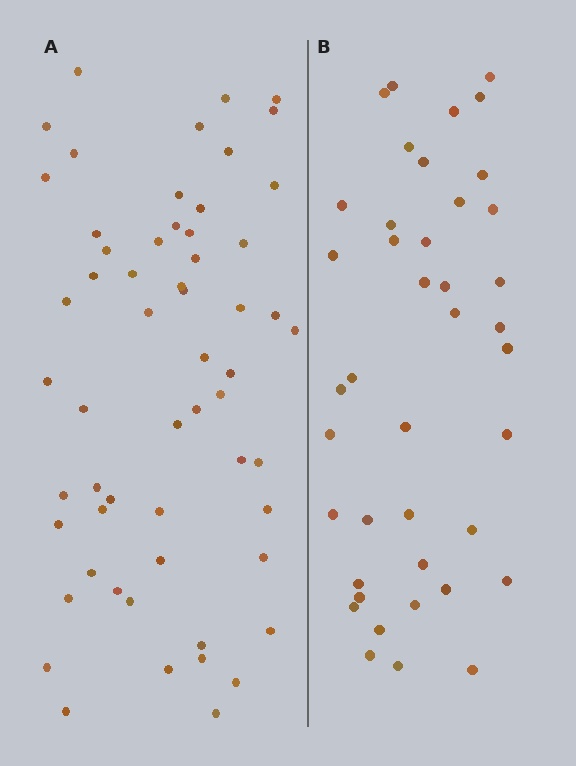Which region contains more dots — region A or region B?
Region A (the left region) has more dots.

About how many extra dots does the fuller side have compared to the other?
Region A has approximately 15 more dots than region B.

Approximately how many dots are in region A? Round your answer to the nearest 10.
About 60 dots. (The exact count is 58, which rounds to 60.)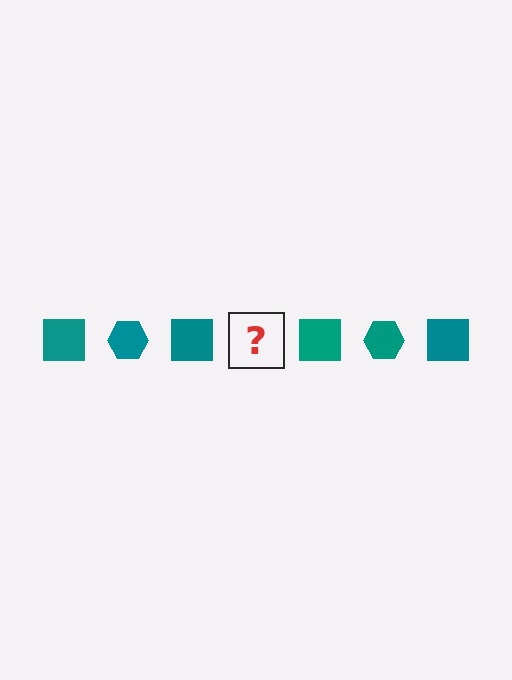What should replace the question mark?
The question mark should be replaced with a teal hexagon.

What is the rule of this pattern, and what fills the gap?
The rule is that the pattern cycles through square, hexagon shapes in teal. The gap should be filled with a teal hexagon.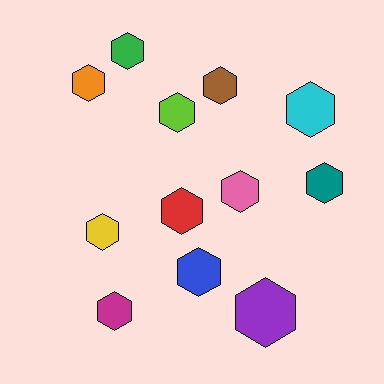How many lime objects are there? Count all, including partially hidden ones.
There is 1 lime object.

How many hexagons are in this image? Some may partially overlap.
There are 12 hexagons.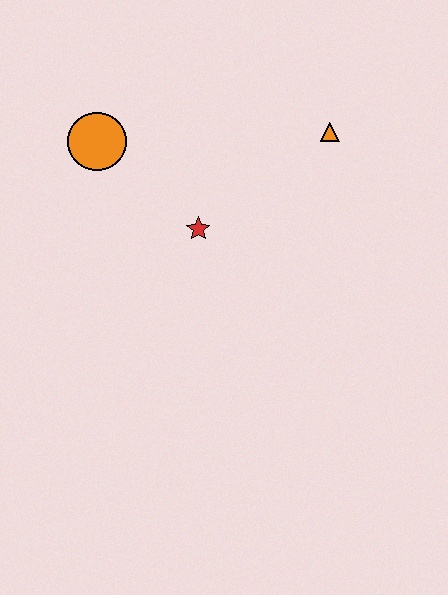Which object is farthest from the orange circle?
The orange triangle is farthest from the orange circle.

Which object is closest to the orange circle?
The red star is closest to the orange circle.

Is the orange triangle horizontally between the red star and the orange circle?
No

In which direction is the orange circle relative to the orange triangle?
The orange circle is to the left of the orange triangle.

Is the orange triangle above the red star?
Yes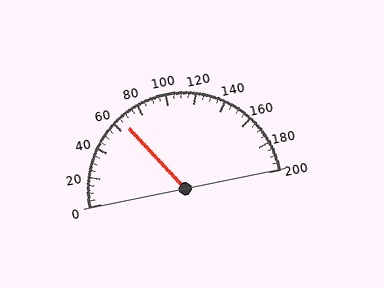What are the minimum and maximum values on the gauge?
The gauge ranges from 0 to 200.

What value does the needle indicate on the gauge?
The needle indicates approximately 65.